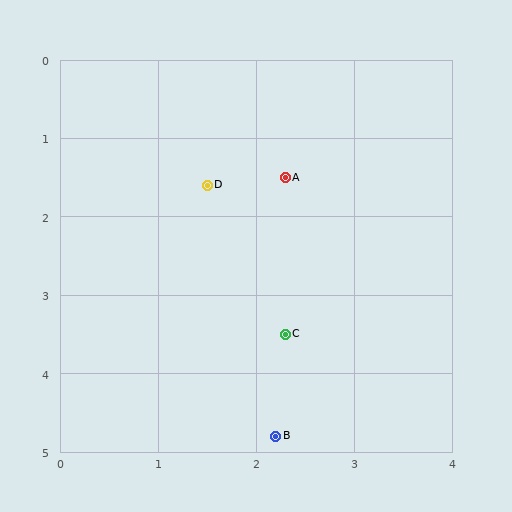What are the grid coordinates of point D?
Point D is at approximately (1.5, 1.6).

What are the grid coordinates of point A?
Point A is at approximately (2.3, 1.5).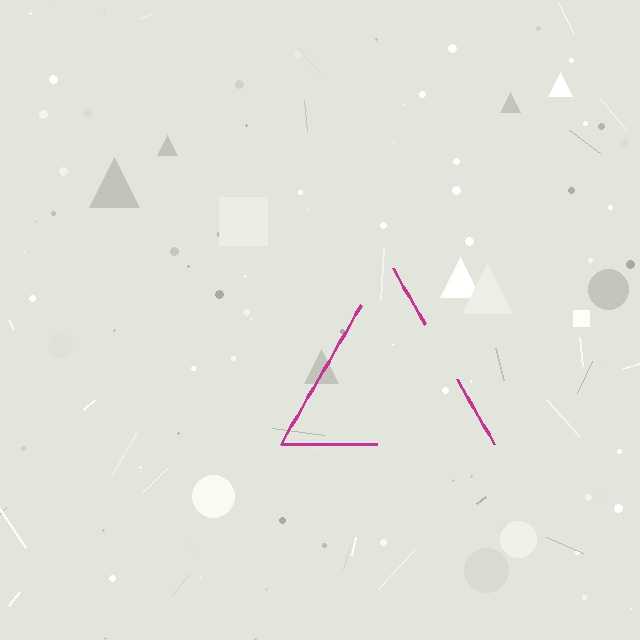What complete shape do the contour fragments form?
The contour fragments form a triangle.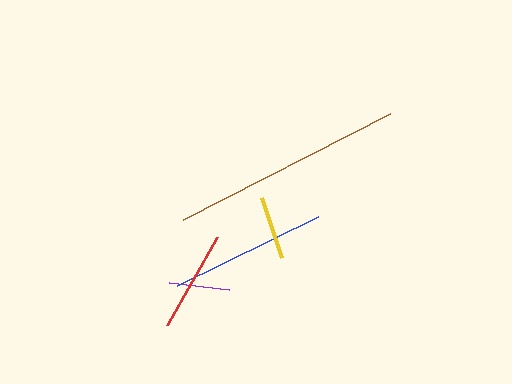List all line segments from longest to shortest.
From longest to shortest: brown, blue, red, yellow, purple.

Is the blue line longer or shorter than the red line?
The blue line is longer than the red line.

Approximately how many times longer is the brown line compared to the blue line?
The brown line is approximately 1.5 times the length of the blue line.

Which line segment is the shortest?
The purple line is the shortest at approximately 60 pixels.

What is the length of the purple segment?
The purple segment is approximately 60 pixels long.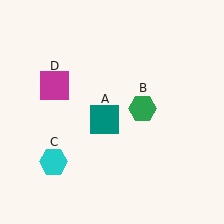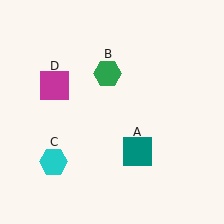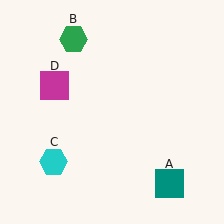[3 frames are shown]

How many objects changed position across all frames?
2 objects changed position: teal square (object A), green hexagon (object B).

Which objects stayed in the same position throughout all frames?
Cyan hexagon (object C) and magenta square (object D) remained stationary.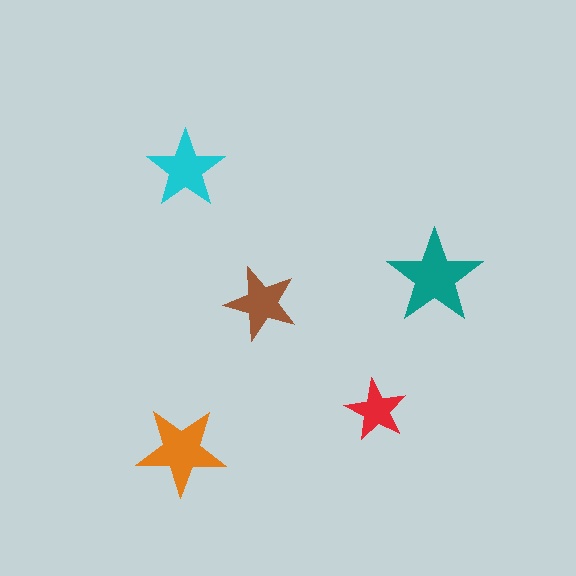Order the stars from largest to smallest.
the teal one, the orange one, the cyan one, the brown one, the red one.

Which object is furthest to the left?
The orange star is leftmost.